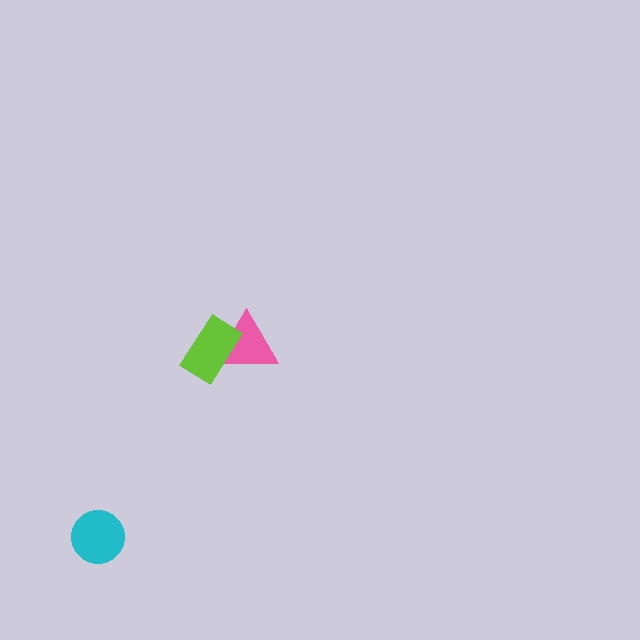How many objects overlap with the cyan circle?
0 objects overlap with the cyan circle.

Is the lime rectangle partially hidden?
No, no other shape covers it.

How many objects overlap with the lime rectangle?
1 object overlaps with the lime rectangle.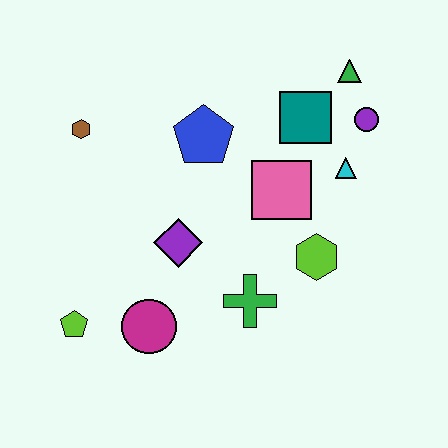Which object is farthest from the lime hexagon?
The brown hexagon is farthest from the lime hexagon.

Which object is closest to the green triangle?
The purple circle is closest to the green triangle.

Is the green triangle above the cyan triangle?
Yes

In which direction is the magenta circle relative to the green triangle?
The magenta circle is below the green triangle.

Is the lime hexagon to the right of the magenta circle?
Yes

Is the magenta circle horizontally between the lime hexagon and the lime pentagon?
Yes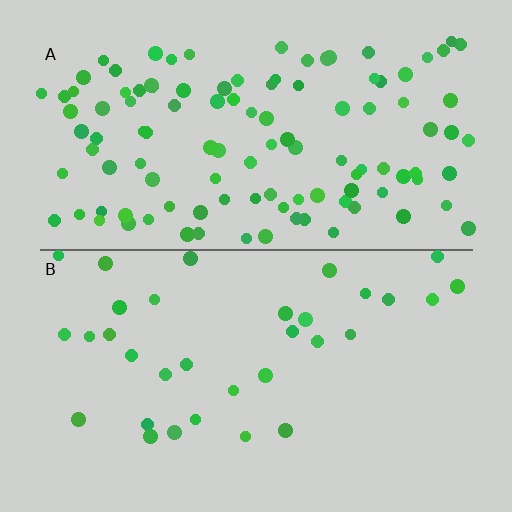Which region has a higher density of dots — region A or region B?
A (the top).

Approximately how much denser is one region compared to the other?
Approximately 3.4× — region A over region B.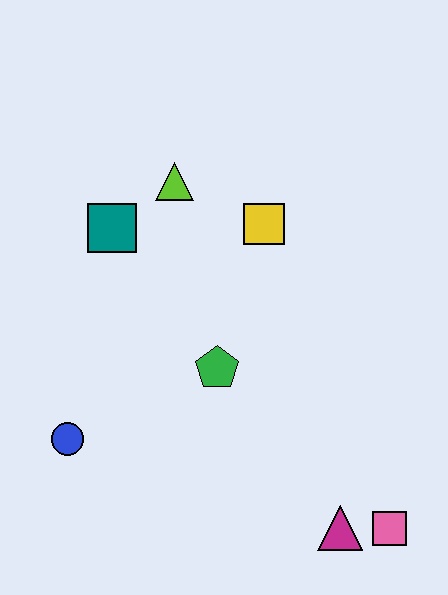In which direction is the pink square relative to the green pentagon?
The pink square is to the right of the green pentagon.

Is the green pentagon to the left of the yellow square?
Yes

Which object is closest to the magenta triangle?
The pink square is closest to the magenta triangle.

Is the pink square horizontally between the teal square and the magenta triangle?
No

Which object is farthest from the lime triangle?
The pink square is farthest from the lime triangle.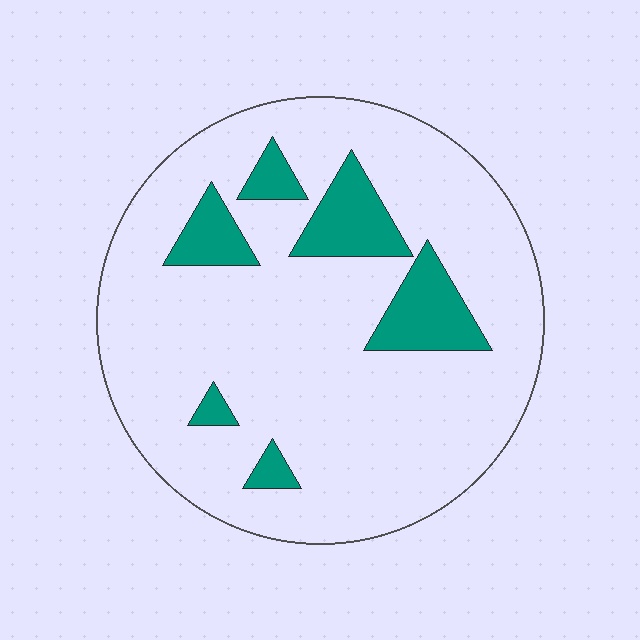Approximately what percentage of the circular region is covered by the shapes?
Approximately 15%.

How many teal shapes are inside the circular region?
6.